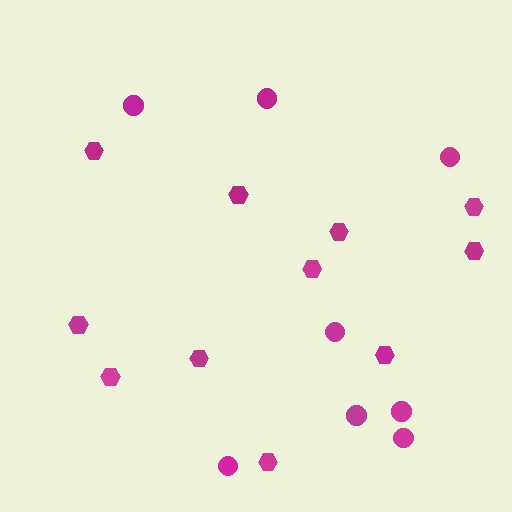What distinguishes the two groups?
There are 2 groups: one group of hexagons (11) and one group of circles (8).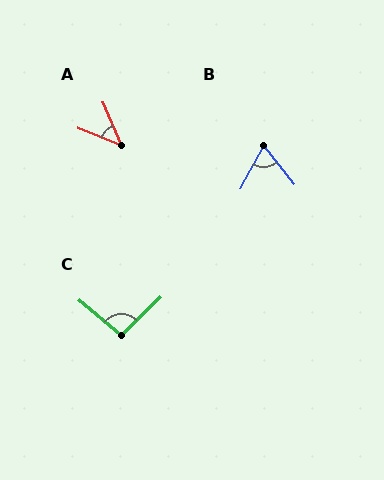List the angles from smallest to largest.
A (46°), B (66°), C (96°).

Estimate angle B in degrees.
Approximately 66 degrees.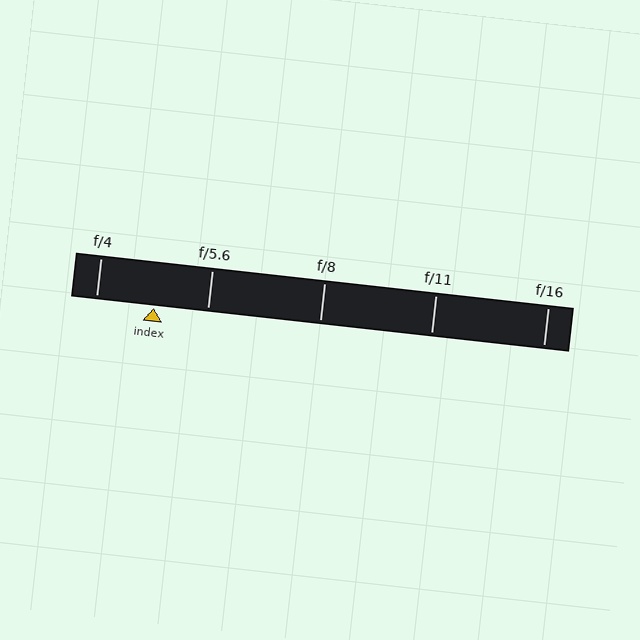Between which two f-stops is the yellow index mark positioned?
The index mark is between f/4 and f/5.6.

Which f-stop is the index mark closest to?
The index mark is closest to f/5.6.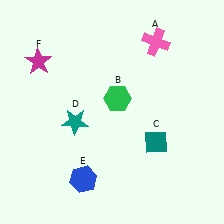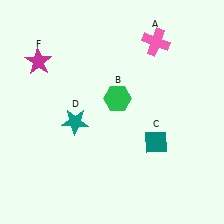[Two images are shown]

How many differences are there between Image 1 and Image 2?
There is 1 difference between the two images.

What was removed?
The blue hexagon (E) was removed in Image 2.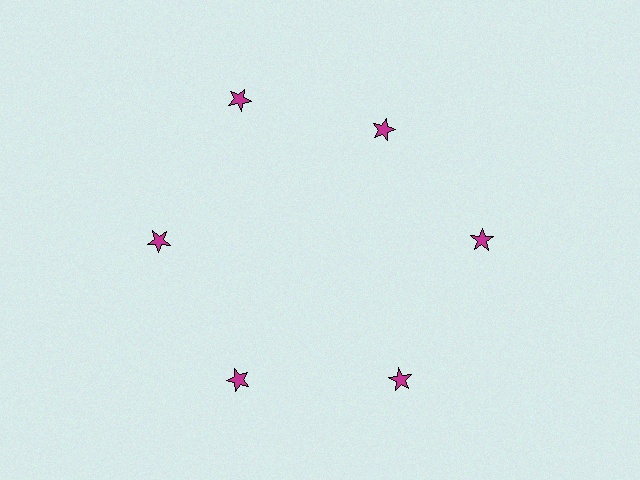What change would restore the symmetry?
The symmetry would be restored by moving it outward, back onto the ring so that all 6 stars sit at equal angles and equal distance from the center.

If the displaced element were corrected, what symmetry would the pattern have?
It would have 6-fold rotational symmetry — the pattern would map onto itself every 60 degrees.